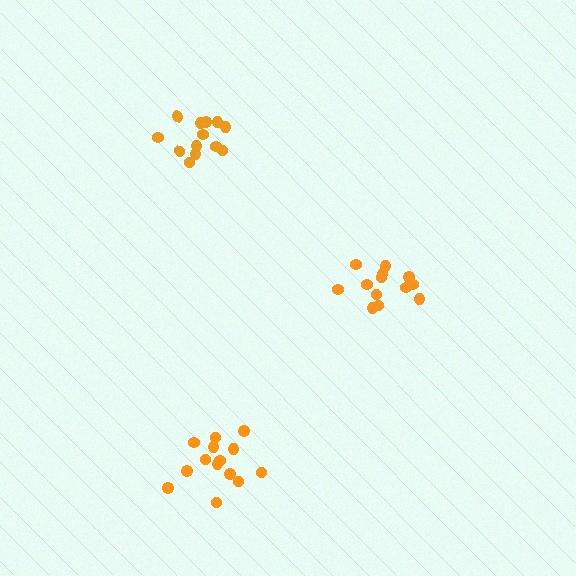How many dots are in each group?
Group 1: 13 dots, Group 2: 13 dots, Group 3: 14 dots (40 total).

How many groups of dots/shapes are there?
There are 3 groups.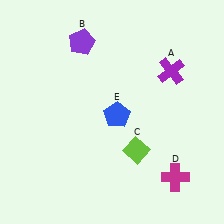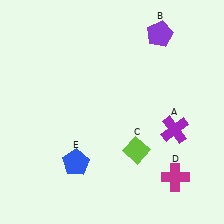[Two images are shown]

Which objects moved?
The objects that moved are: the purple cross (A), the purple pentagon (B), the blue pentagon (E).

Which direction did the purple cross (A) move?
The purple cross (A) moved down.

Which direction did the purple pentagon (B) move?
The purple pentagon (B) moved right.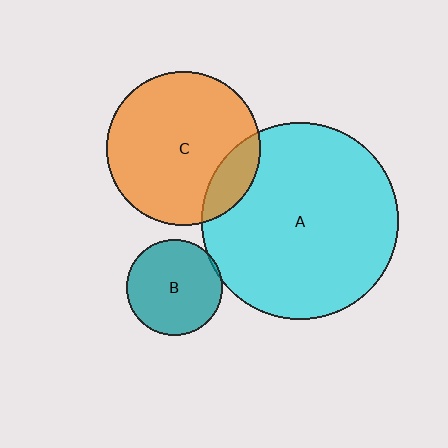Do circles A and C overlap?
Yes.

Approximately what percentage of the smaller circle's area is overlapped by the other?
Approximately 15%.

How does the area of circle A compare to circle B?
Approximately 4.2 times.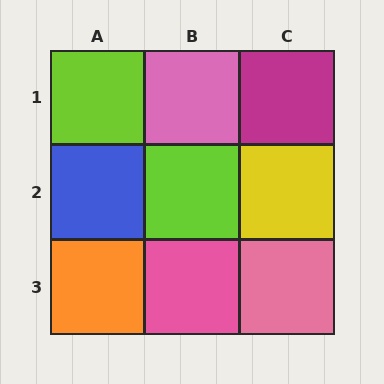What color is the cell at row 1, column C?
Magenta.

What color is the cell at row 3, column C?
Pink.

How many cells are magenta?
1 cell is magenta.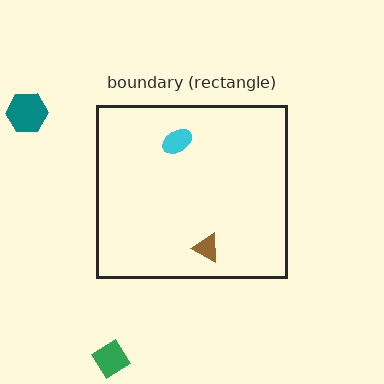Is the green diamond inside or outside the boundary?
Outside.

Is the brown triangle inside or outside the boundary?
Inside.